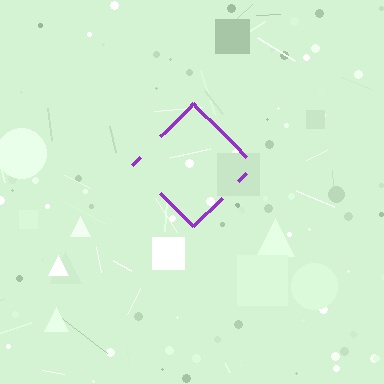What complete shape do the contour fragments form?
The contour fragments form a diamond.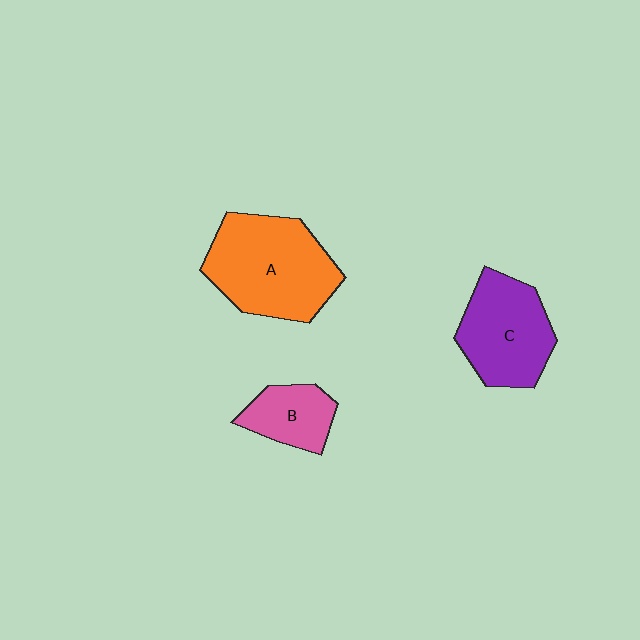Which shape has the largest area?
Shape A (orange).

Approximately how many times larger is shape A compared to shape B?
Approximately 2.3 times.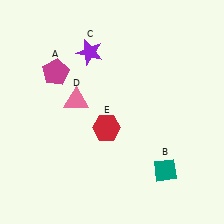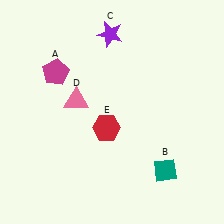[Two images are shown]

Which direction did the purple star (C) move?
The purple star (C) moved right.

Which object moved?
The purple star (C) moved right.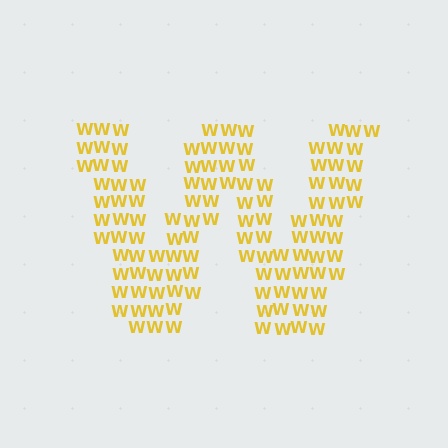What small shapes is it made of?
It is made of small letter W's.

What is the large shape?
The large shape is the letter W.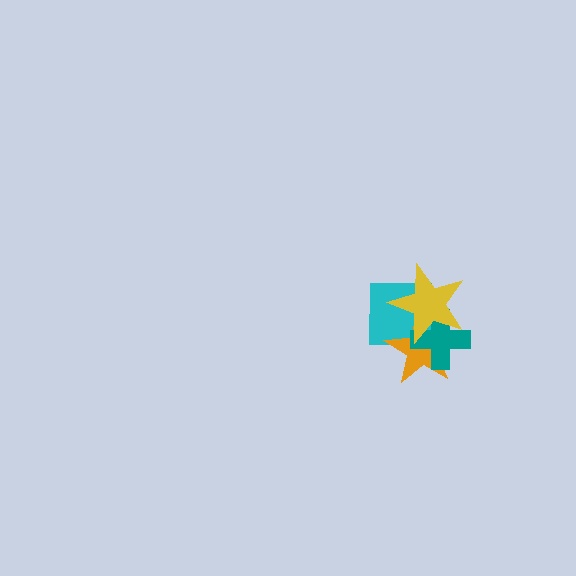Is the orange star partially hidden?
Yes, it is partially covered by another shape.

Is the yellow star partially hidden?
No, no other shape covers it.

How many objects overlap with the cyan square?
3 objects overlap with the cyan square.